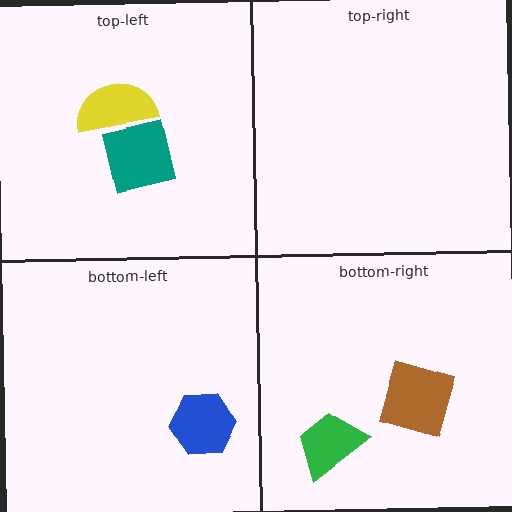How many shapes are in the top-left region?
2.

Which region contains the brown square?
The bottom-right region.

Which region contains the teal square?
The top-left region.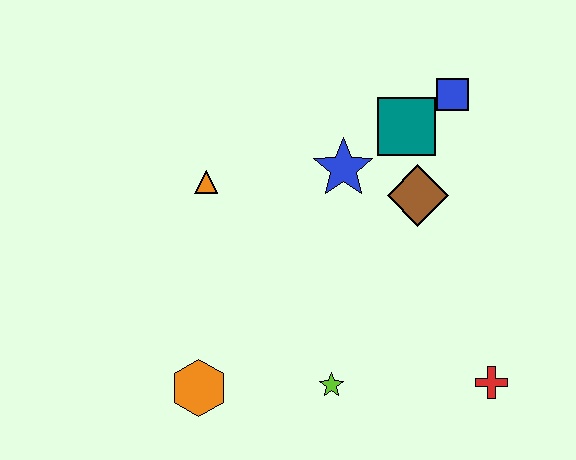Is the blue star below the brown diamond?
No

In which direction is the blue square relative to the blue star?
The blue square is to the right of the blue star.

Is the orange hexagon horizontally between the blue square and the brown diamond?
No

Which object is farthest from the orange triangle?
The red cross is farthest from the orange triangle.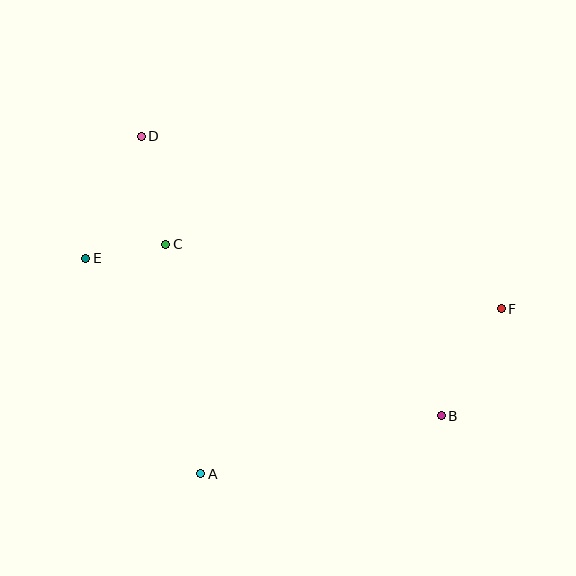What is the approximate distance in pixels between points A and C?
The distance between A and C is approximately 233 pixels.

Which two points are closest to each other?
Points C and E are closest to each other.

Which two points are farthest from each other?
Points E and F are farthest from each other.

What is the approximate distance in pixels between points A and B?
The distance between A and B is approximately 247 pixels.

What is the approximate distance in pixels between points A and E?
The distance between A and E is approximately 244 pixels.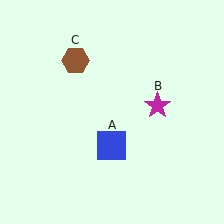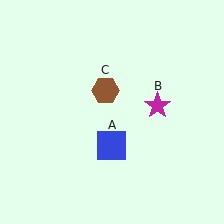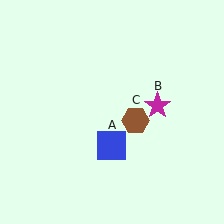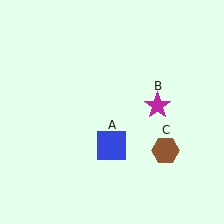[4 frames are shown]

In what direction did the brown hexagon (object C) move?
The brown hexagon (object C) moved down and to the right.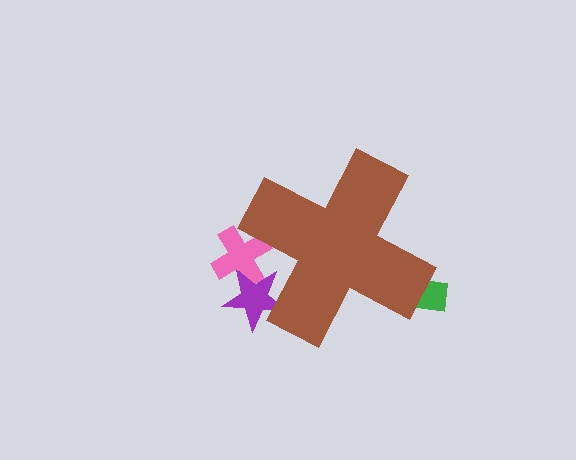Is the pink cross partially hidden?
Yes, the pink cross is partially hidden behind the brown cross.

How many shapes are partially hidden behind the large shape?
3 shapes are partially hidden.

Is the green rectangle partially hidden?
Yes, the green rectangle is partially hidden behind the brown cross.